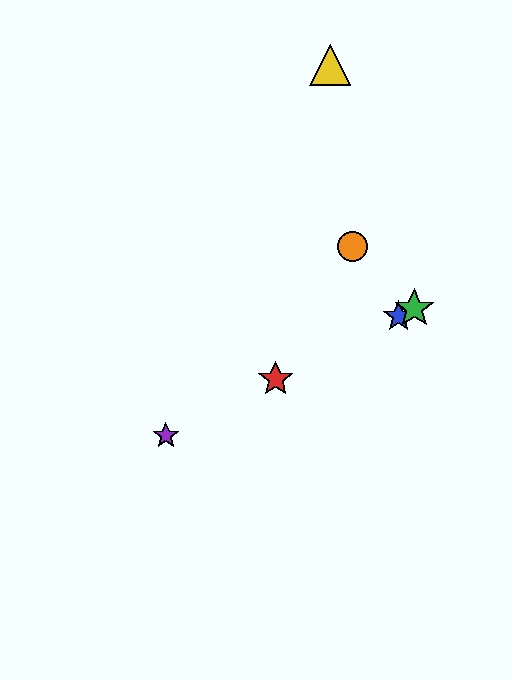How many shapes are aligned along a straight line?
4 shapes (the red star, the blue star, the green star, the purple star) are aligned along a straight line.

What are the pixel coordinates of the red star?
The red star is at (276, 379).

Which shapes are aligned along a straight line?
The red star, the blue star, the green star, the purple star are aligned along a straight line.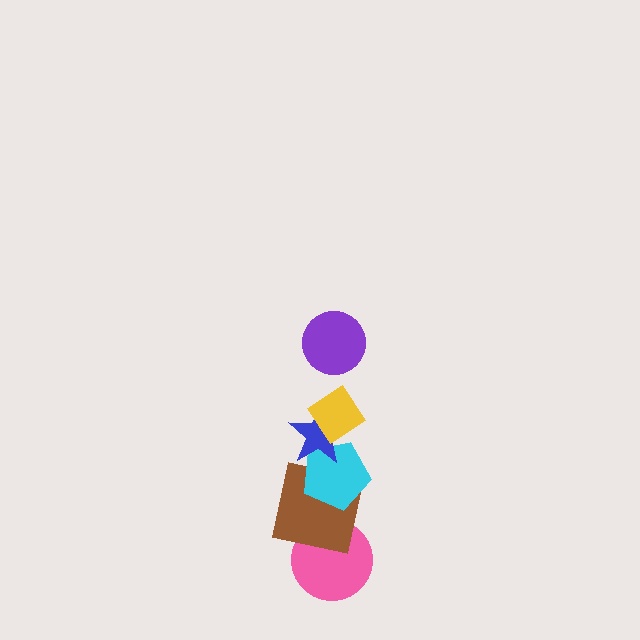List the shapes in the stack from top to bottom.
From top to bottom: the purple circle, the yellow diamond, the blue star, the cyan pentagon, the brown square, the pink circle.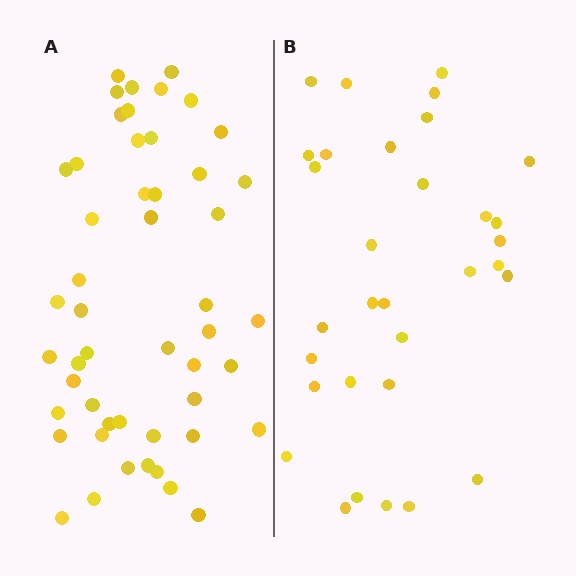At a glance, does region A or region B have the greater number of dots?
Region A (the left region) has more dots.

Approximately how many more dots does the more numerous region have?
Region A has approximately 20 more dots than region B.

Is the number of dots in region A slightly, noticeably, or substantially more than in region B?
Region A has substantially more. The ratio is roughly 1.6 to 1.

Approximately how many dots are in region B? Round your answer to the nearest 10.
About 30 dots. (The exact count is 32, which rounds to 30.)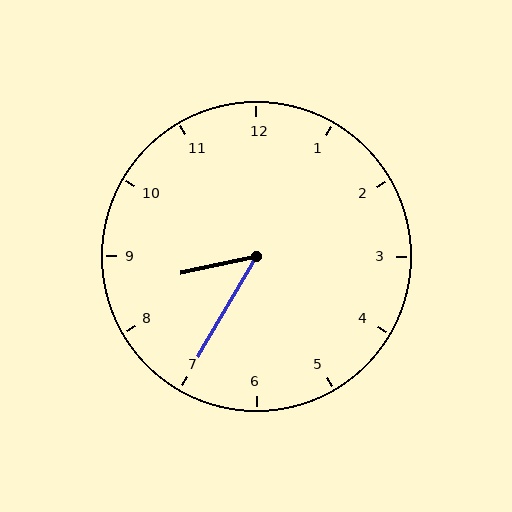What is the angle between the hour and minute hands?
Approximately 48 degrees.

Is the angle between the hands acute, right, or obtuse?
It is acute.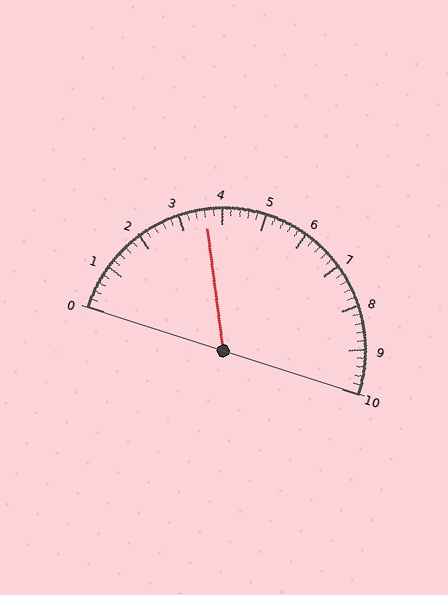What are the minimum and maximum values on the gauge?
The gauge ranges from 0 to 10.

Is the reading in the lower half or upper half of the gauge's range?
The reading is in the lower half of the range (0 to 10).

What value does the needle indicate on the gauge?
The needle indicates approximately 3.6.